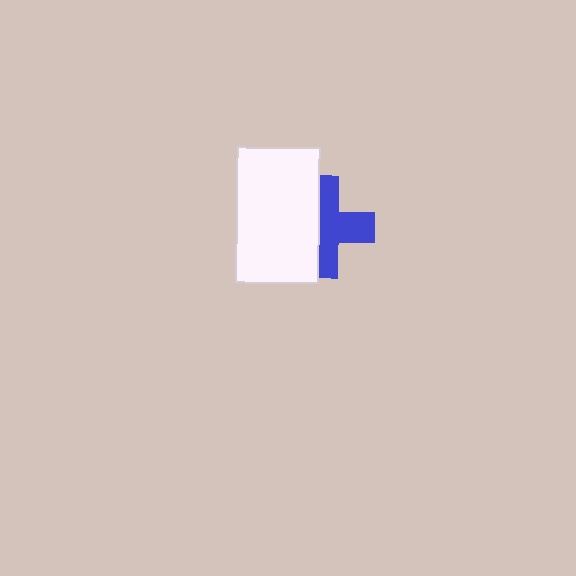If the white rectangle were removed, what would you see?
You would see the complete blue cross.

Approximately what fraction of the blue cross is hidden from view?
Roughly 44% of the blue cross is hidden behind the white rectangle.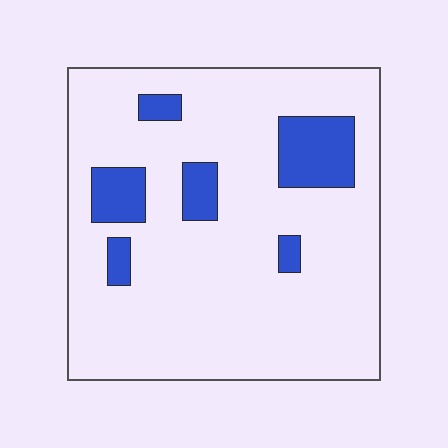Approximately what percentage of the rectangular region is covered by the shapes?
Approximately 15%.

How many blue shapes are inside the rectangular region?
6.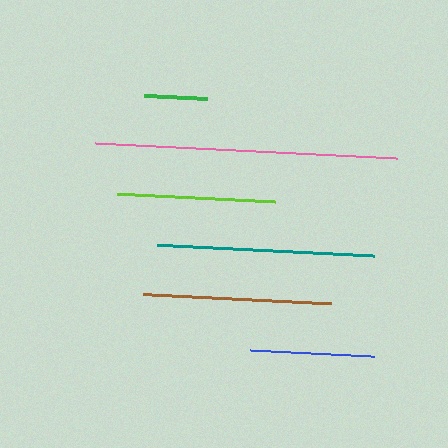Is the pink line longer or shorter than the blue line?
The pink line is longer than the blue line.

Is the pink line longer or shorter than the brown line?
The pink line is longer than the brown line.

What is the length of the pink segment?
The pink segment is approximately 302 pixels long.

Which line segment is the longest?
The pink line is the longest at approximately 302 pixels.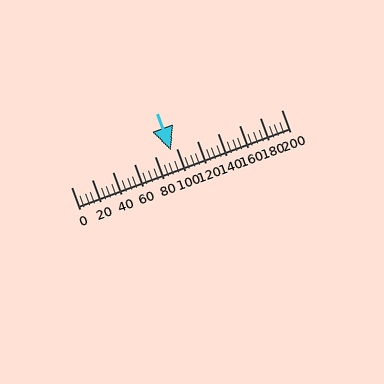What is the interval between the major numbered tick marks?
The major tick marks are spaced 20 units apart.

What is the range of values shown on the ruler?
The ruler shows values from 0 to 200.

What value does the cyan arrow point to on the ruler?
The cyan arrow points to approximately 95.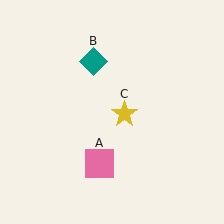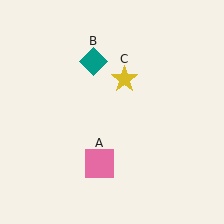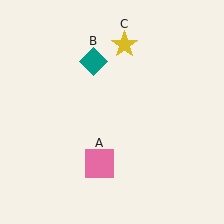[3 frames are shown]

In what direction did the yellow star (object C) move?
The yellow star (object C) moved up.